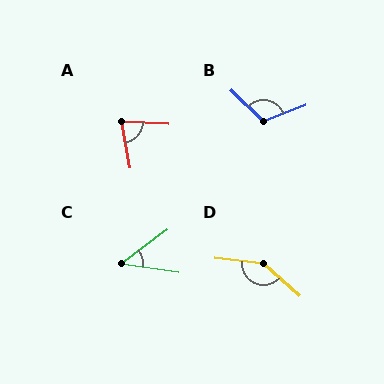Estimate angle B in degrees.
Approximately 115 degrees.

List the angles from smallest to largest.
C (44°), A (77°), B (115°), D (145°).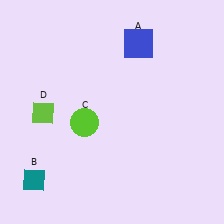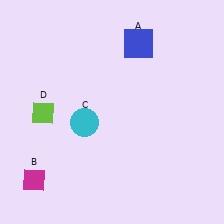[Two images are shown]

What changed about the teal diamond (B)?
In Image 1, B is teal. In Image 2, it changed to magenta.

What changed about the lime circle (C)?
In Image 1, C is lime. In Image 2, it changed to cyan.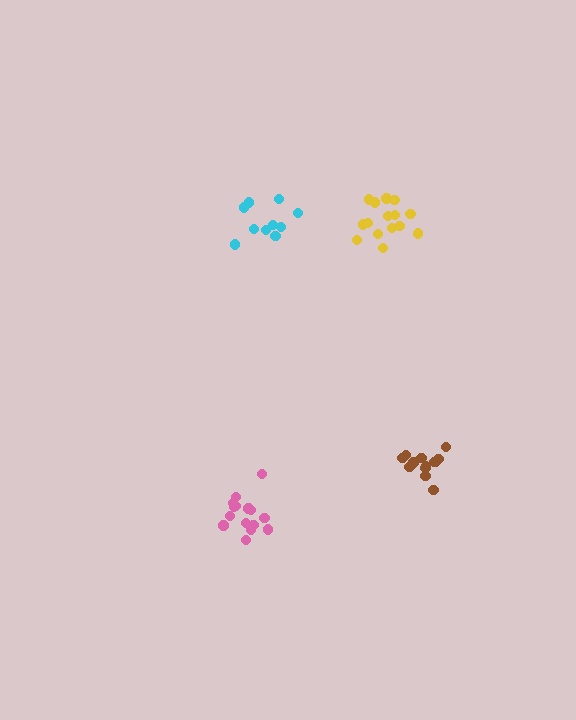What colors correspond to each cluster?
The clusters are colored: pink, cyan, yellow, brown.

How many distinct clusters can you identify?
There are 4 distinct clusters.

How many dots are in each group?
Group 1: 15 dots, Group 2: 10 dots, Group 3: 15 dots, Group 4: 13 dots (53 total).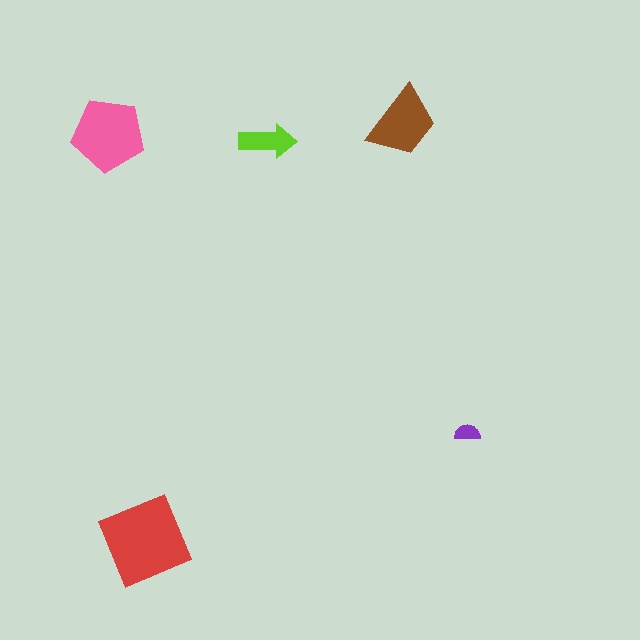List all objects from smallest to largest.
The purple semicircle, the lime arrow, the brown trapezoid, the pink pentagon, the red diamond.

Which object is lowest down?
The red diamond is bottommost.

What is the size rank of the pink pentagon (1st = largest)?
2nd.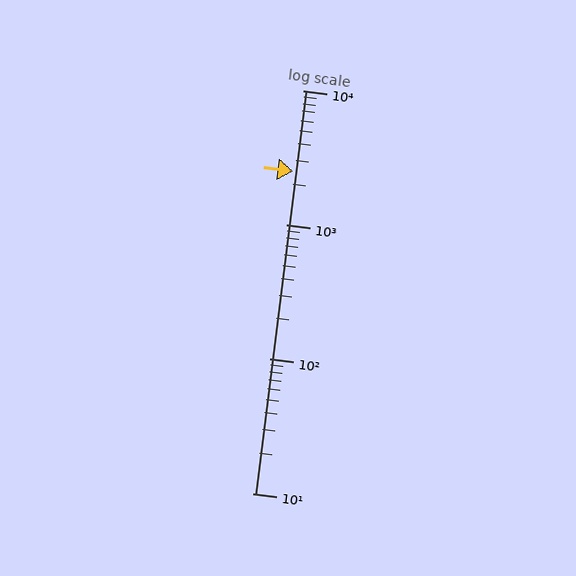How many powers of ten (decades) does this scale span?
The scale spans 3 decades, from 10 to 10000.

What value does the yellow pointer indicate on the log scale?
The pointer indicates approximately 2500.